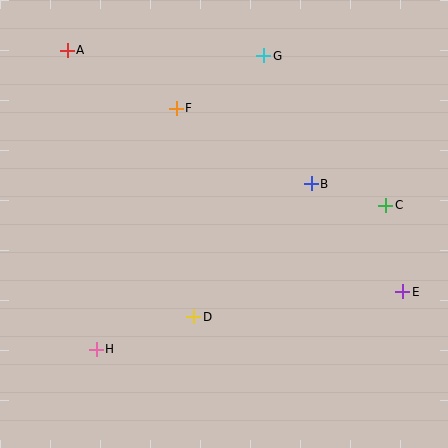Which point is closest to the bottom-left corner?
Point H is closest to the bottom-left corner.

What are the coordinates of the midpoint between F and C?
The midpoint between F and C is at (281, 157).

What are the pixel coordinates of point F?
Point F is at (176, 108).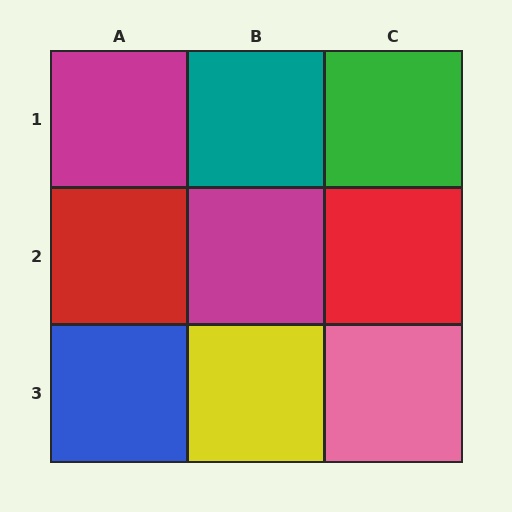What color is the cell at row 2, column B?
Magenta.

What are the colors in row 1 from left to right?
Magenta, teal, green.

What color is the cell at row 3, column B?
Yellow.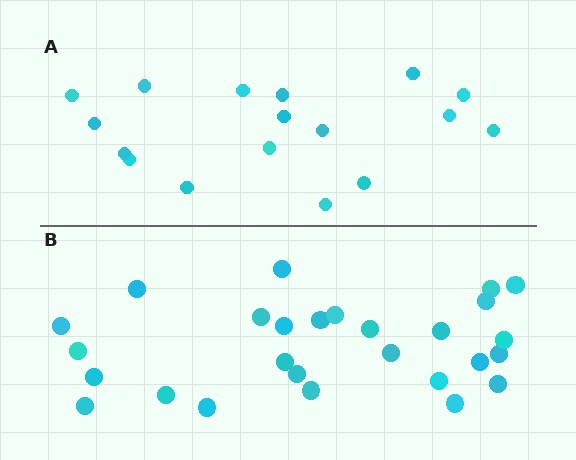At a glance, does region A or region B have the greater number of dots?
Region B (the bottom region) has more dots.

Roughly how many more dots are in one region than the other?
Region B has roughly 10 or so more dots than region A.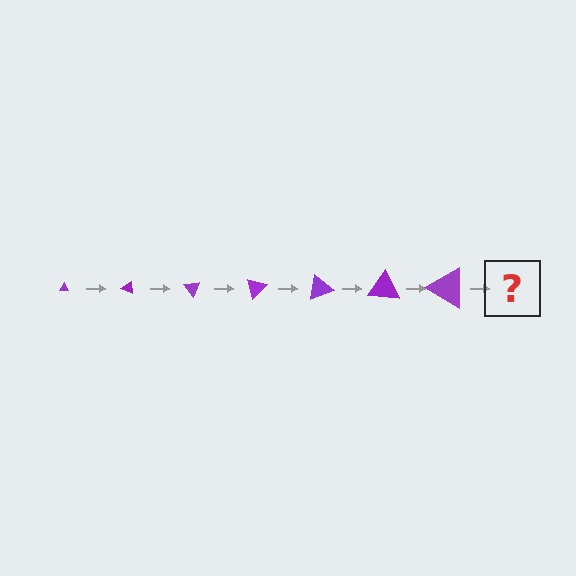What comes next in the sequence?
The next element should be a triangle, larger than the previous one and rotated 175 degrees from the start.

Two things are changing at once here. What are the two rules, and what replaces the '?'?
The two rules are that the triangle grows larger each step and it rotates 25 degrees each step. The '?' should be a triangle, larger than the previous one and rotated 175 degrees from the start.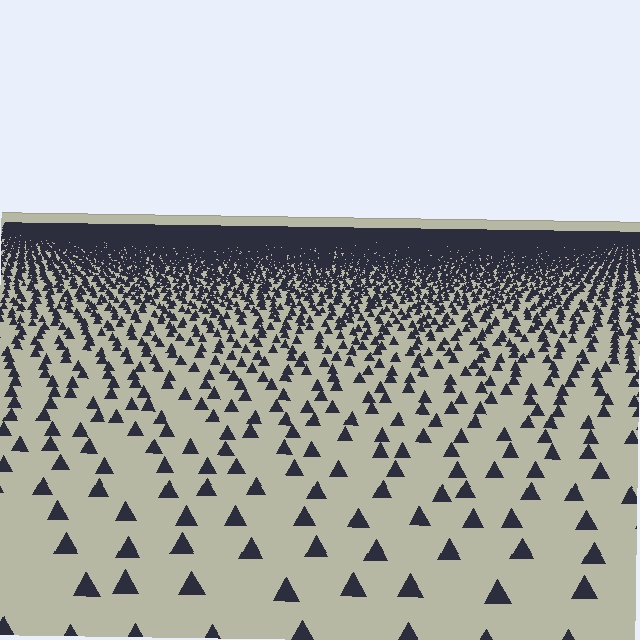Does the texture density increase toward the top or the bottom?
Density increases toward the top.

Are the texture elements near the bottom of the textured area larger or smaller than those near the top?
Larger. Near the bottom, elements are closer to the viewer and appear at a bigger on-screen size.